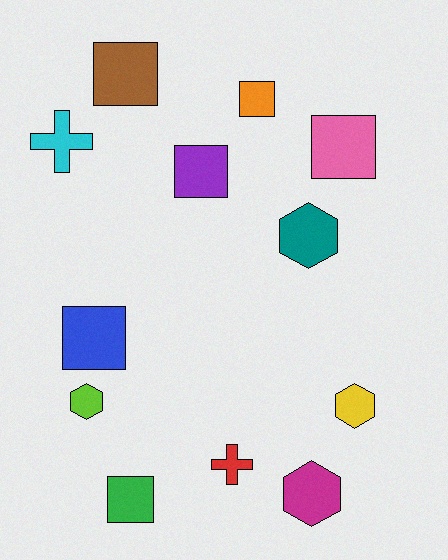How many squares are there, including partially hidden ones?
There are 6 squares.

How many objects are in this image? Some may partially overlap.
There are 12 objects.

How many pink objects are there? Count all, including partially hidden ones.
There is 1 pink object.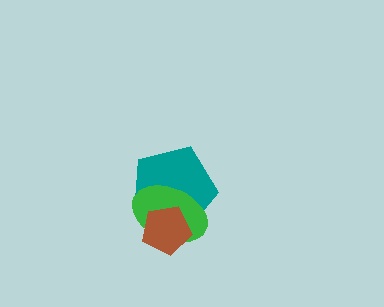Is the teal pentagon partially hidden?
Yes, it is partially covered by another shape.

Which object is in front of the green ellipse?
The brown pentagon is in front of the green ellipse.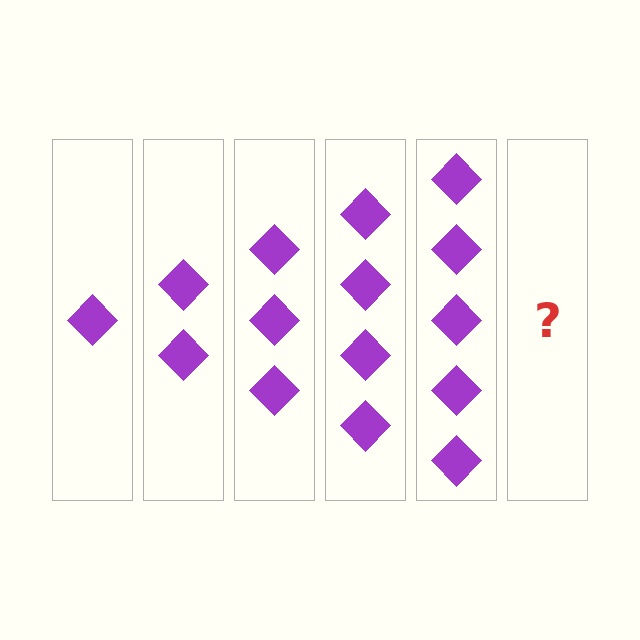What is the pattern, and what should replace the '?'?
The pattern is that each step adds one more diamond. The '?' should be 6 diamonds.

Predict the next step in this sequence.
The next step is 6 diamonds.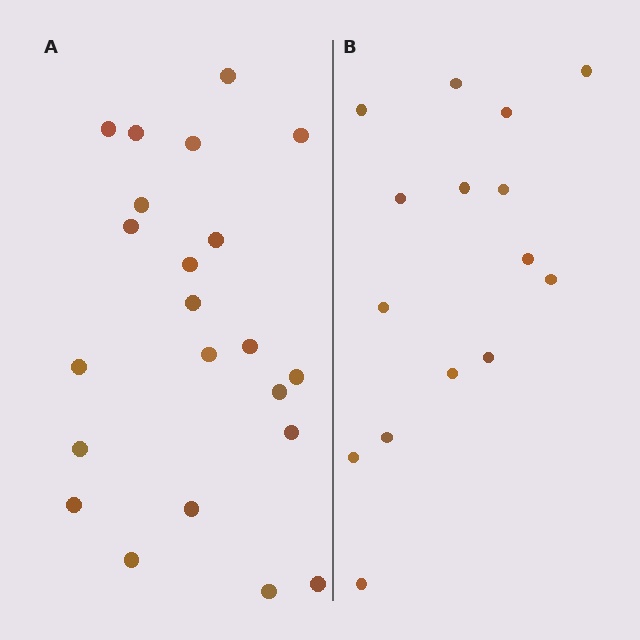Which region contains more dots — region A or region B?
Region A (the left region) has more dots.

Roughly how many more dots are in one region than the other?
Region A has roughly 8 or so more dots than region B.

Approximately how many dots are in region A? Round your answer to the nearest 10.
About 20 dots. (The exact count is 22, which rounds to 20.)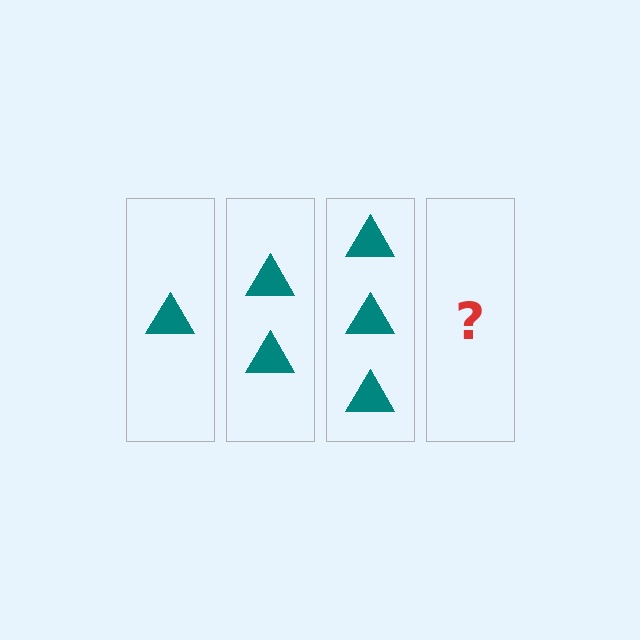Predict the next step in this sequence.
The next step is 4 triangles.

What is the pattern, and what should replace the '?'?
The pattern is that each step adds one more triangle. The '?' should be 4 triangles.